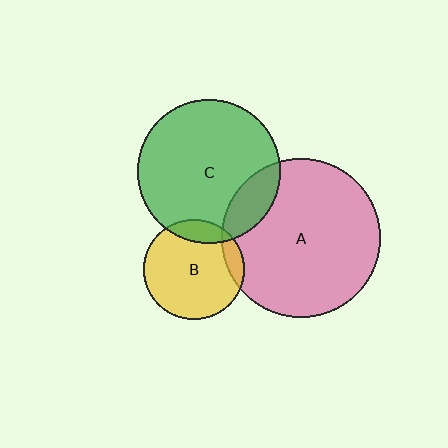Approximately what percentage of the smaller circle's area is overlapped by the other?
Approximately 15%.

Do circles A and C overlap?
Yes.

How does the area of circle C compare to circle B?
Approximately 2.0 times.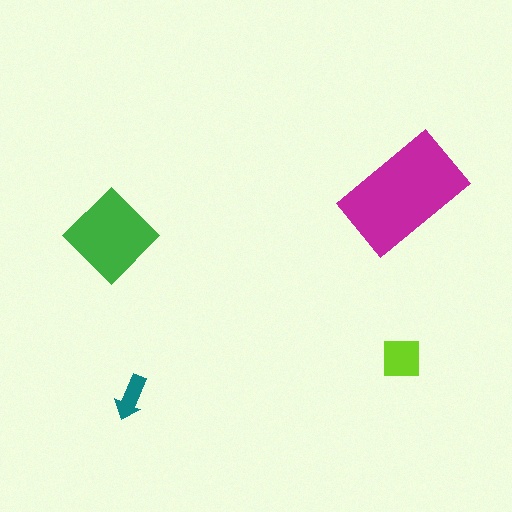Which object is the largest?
The magenta rectangle.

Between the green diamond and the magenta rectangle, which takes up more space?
The magenta rectangle.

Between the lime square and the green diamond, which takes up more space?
The green diamond.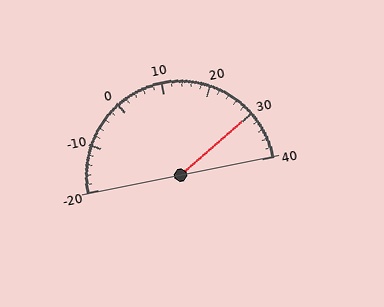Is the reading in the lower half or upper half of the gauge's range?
The reading is in the upper half of the range (-20 to 40).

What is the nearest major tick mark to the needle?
The nearest major tick mark is 30.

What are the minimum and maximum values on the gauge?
The gauge ranges from -20 to 40.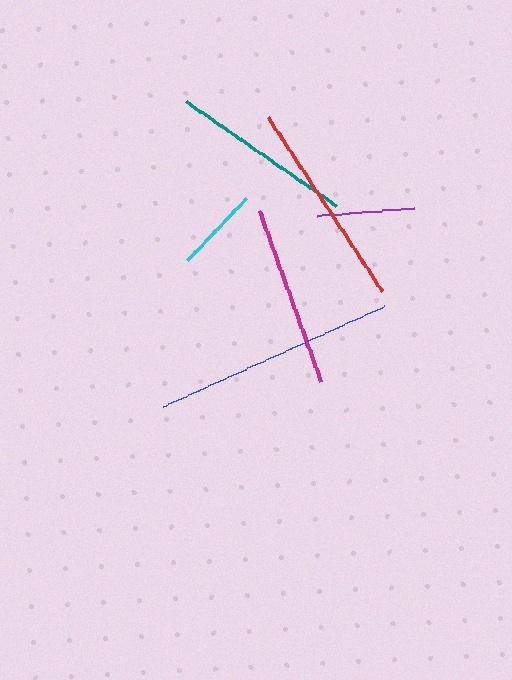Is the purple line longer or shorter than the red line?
The red line is longer than the purple line.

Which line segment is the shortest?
The cyan line is the shortest at approximately 85 pixels.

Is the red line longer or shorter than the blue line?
The blue line is longer than the red line.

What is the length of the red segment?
The red segment is approximately 208 pixels long.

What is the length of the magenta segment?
The magenta segment is approximately 182 pixels long.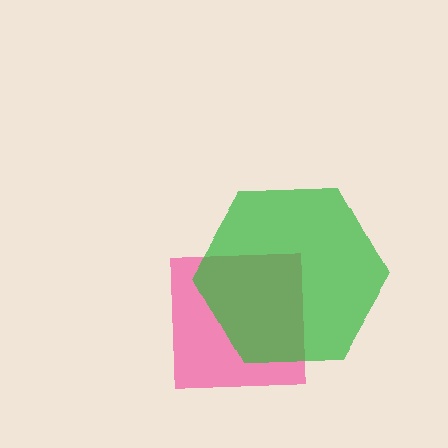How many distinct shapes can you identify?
There are 2 distinct shapes: a pink square, a green hexagon.